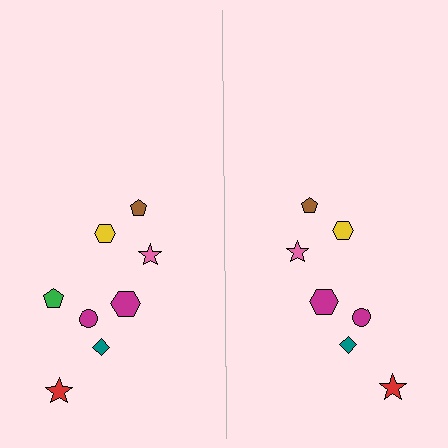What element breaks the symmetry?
A green pentagon is missing from the right side.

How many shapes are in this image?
There are 15 shapes in this image.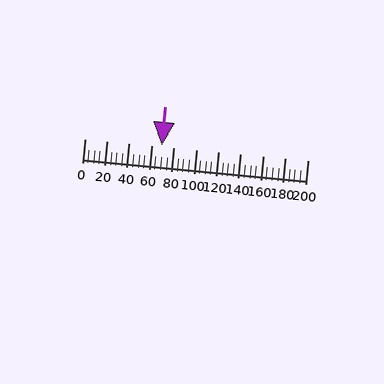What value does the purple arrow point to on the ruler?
The purple arrow points to approximately 69.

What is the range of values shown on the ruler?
The ruler shows values from 0 to 200.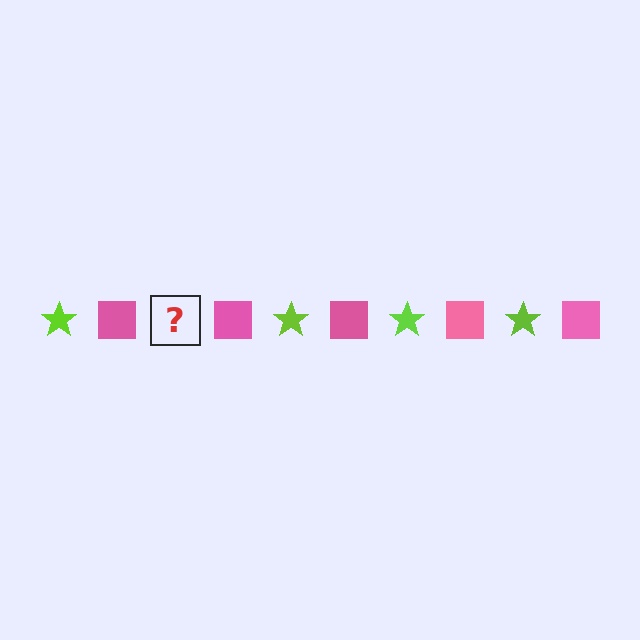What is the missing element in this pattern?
The missing element is a lime star.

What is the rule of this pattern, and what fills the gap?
The rule is that the pattern alternates between lime star and pink square. The gap should be filled with a lime star.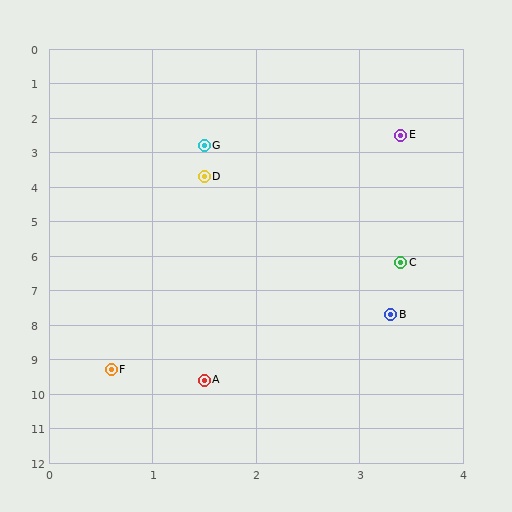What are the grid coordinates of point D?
Point D is at approximately (1.5, 3.7).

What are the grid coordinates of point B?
Point B is at approximately (3.3, 7.7).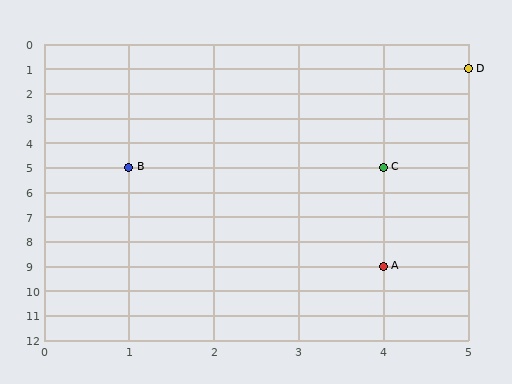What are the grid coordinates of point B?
Point B is at grid coordinates (1, 5).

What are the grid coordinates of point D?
Point D is at grid coordinates (5, 1).